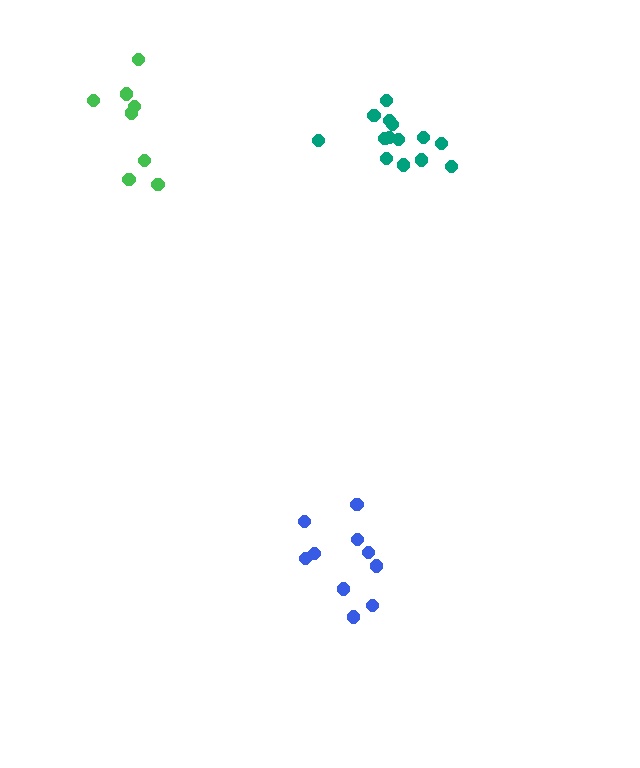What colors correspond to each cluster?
The clusters are colored: blue, green, teal.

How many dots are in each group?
Group 1: 10 dots, Group 2: 8 dots, Group 3: 14 dots (32 total).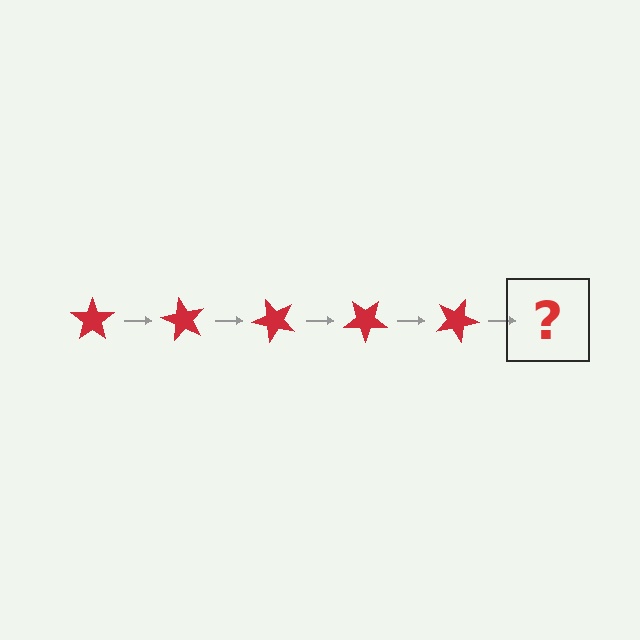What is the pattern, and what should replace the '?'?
The pattern is that the star rotates 60 degrees each step. The '?' should be a red star rotated 300 degrees.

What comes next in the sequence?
The next element should be a red star rotated 300 degrees.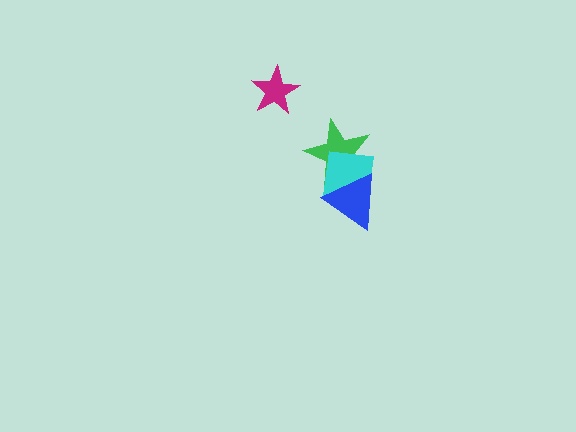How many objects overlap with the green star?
2 objects overlap with the green star.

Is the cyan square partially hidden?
Yes, it is partially covered by another shape.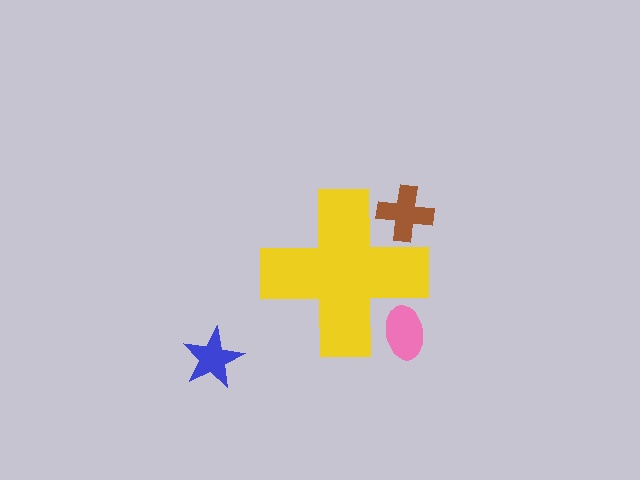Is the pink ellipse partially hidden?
Yes, the pink ellipse is partially hidden behind the yellow cross.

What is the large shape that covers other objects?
A yellow cross.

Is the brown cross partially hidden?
Yes, the brown cross is partially hidden behind the yellow cross.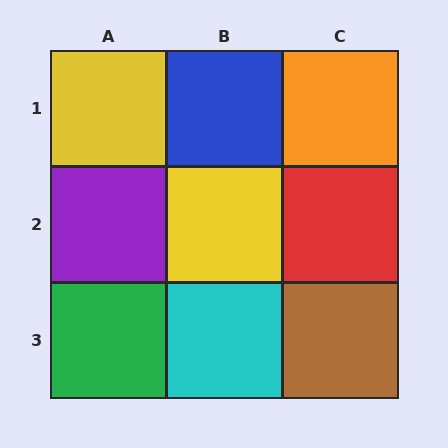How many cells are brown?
1 cell is brown.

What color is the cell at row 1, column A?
Yellow.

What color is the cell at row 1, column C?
Orange.